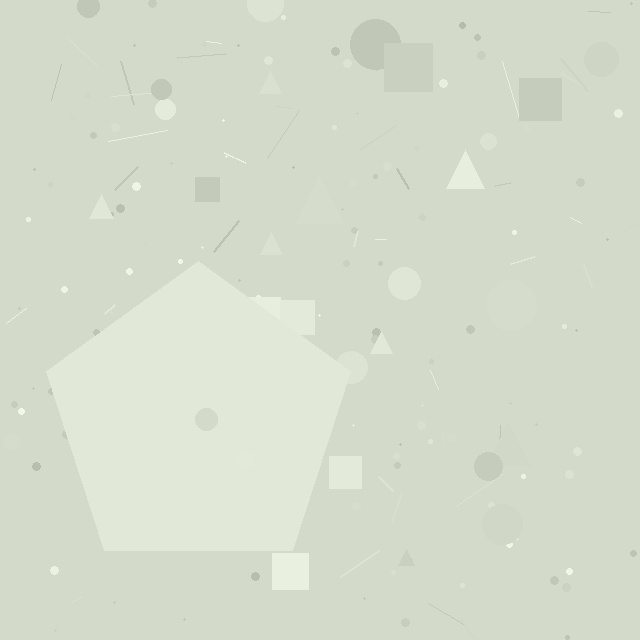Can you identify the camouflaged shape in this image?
The camouflaged shape is a pentagon.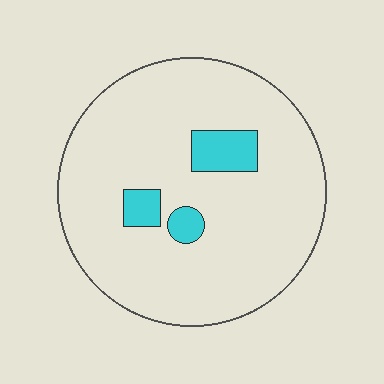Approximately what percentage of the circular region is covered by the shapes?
Approximately 10%.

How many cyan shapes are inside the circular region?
3.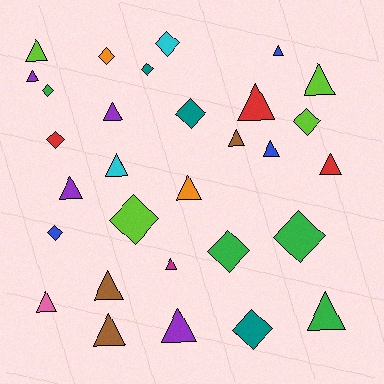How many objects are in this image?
There are 30 objects.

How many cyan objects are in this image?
There are 2 cyan objects.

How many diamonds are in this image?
There are 12 diamonds.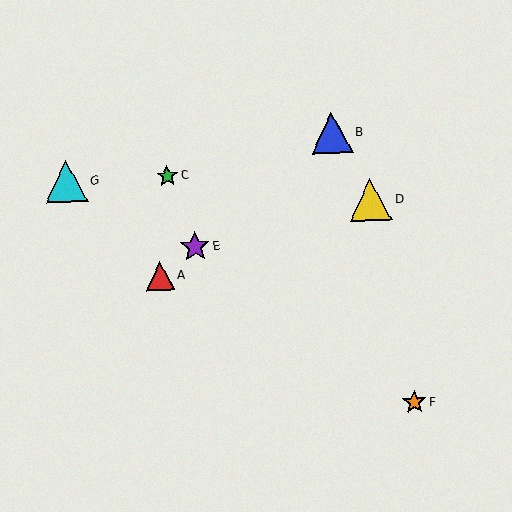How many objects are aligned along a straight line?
3 objects (A, B, E) are aligned along a straight line.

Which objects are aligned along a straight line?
Objects A, B, E are aligned along a straight line.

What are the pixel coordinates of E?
Object E is at (195, 247).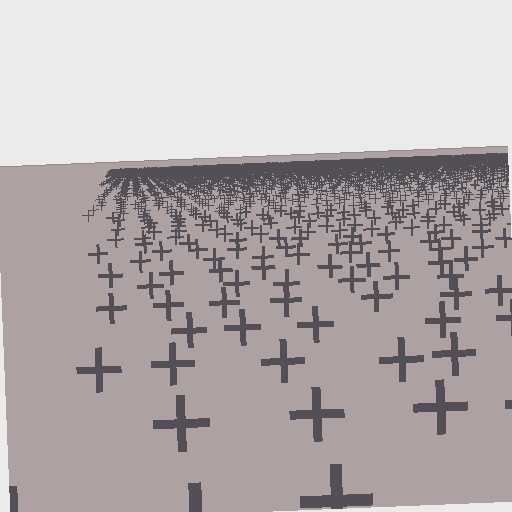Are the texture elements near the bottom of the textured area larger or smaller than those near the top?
Larger. Near the bottom, elements are closer to the viewer and appear at a bigger on-screen size.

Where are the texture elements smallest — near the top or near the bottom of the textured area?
Near the top.